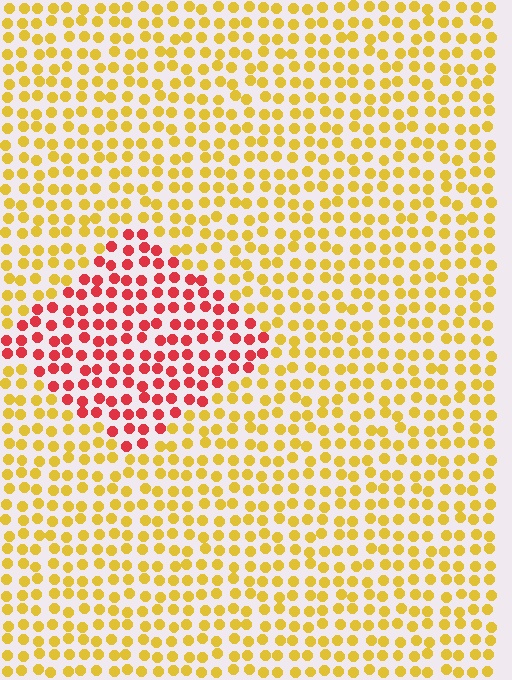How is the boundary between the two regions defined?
The boundary is defined purely by a slight shift in hue (about 55 degrees). Spacing, size, and orientation are identical on both sides.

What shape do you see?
I see a diamond.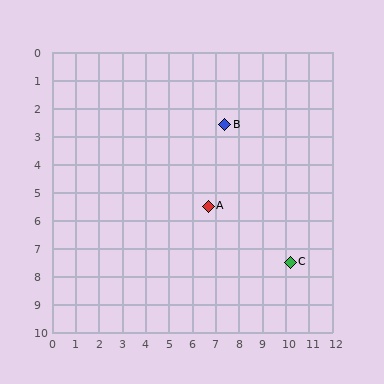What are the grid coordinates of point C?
Point C is at approximately (10.2, 7.5).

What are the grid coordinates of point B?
Point B is at approximately (7.4, 2.6).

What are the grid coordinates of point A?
Point A is at approximately (6.7, 5.5).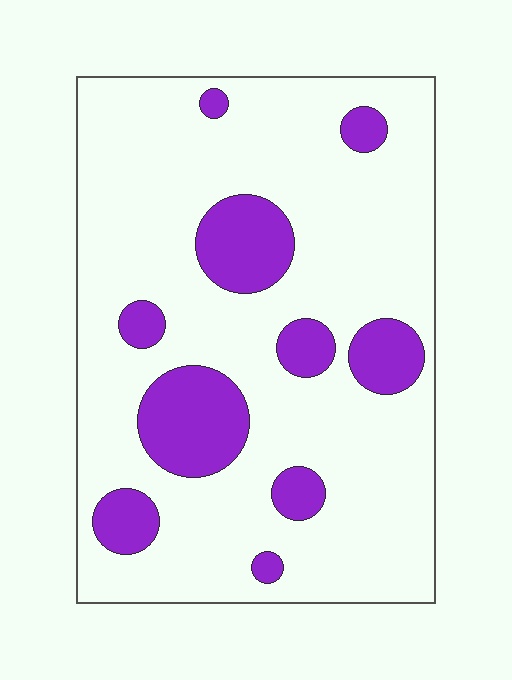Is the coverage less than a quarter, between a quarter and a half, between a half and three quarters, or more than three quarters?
Less than a quarter.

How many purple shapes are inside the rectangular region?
10.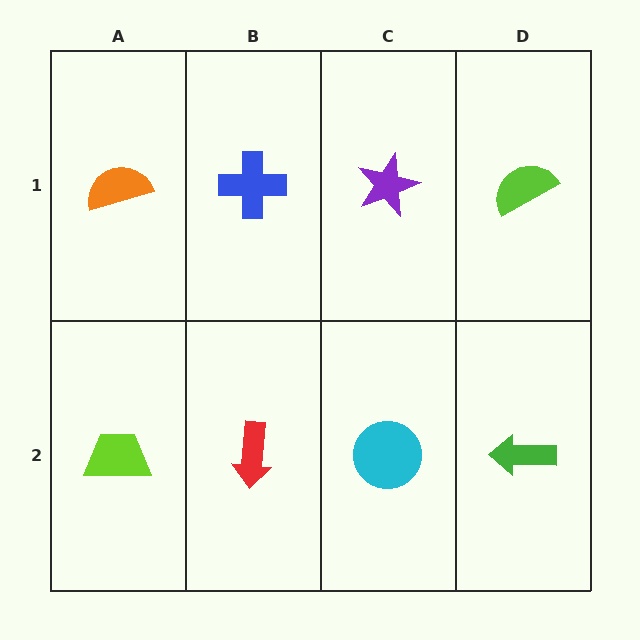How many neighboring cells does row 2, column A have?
2.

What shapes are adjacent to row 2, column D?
A lime semicircle (row 1, column D), a cyan circle (row 2, column C).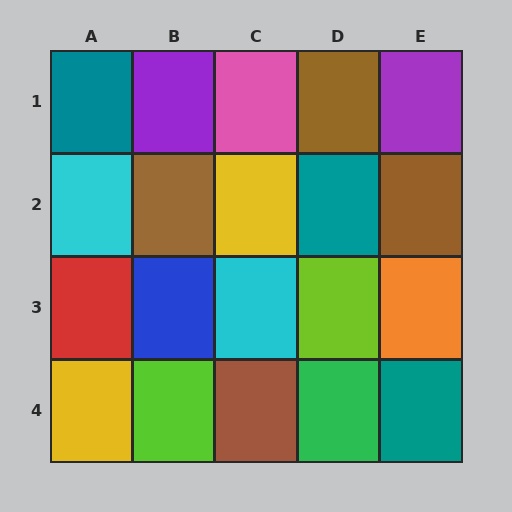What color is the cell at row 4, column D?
Green.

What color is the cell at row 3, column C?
Cyan.